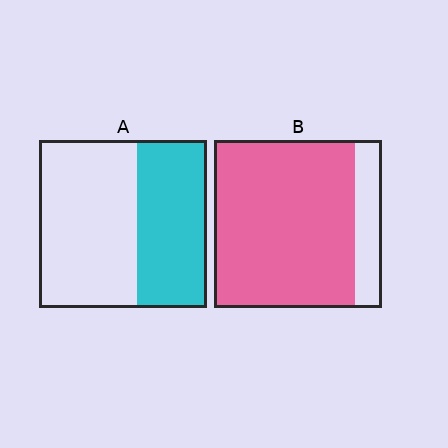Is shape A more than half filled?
No.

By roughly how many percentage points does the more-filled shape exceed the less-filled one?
By roughly 40 percentage points (B over A).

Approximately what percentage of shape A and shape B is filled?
A is approximately 40% and B is approximately 85%.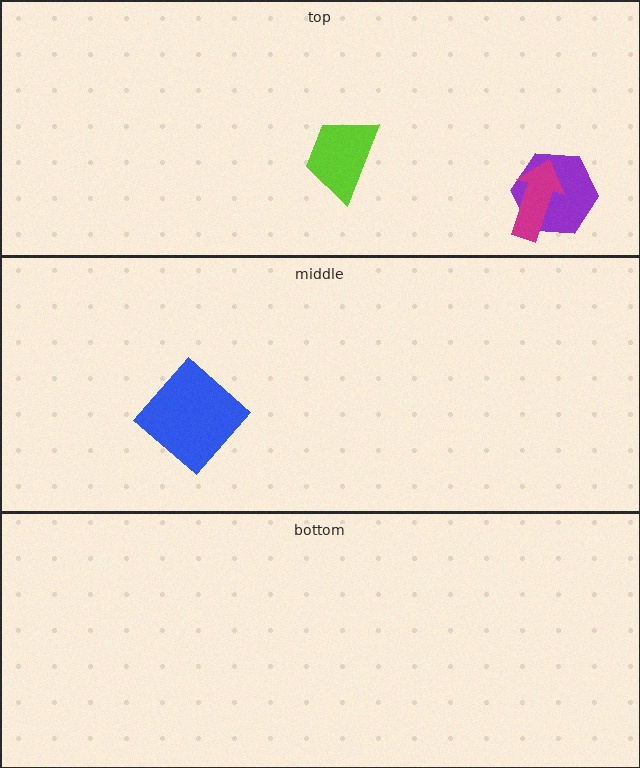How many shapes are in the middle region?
1.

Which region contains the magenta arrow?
The top region.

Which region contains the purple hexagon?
The top region.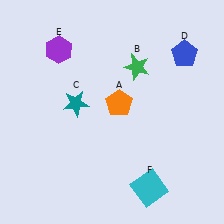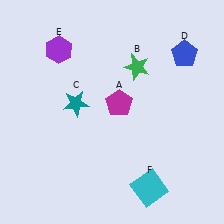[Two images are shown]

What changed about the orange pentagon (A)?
In Image 1, A is orange. In Image 2, it changed to magenta.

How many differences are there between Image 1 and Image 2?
There is 1 difference between the two images.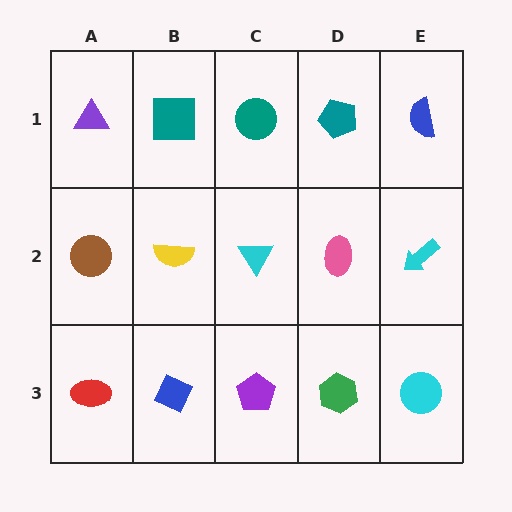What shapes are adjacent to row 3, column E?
A cyan arrow (row 2, column E), a green hexagon (row 3, column D).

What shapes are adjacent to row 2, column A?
A purple triangle (row 1, column A), a red ellipse (row 3, column A), a yellow semicircle (row 2, column B).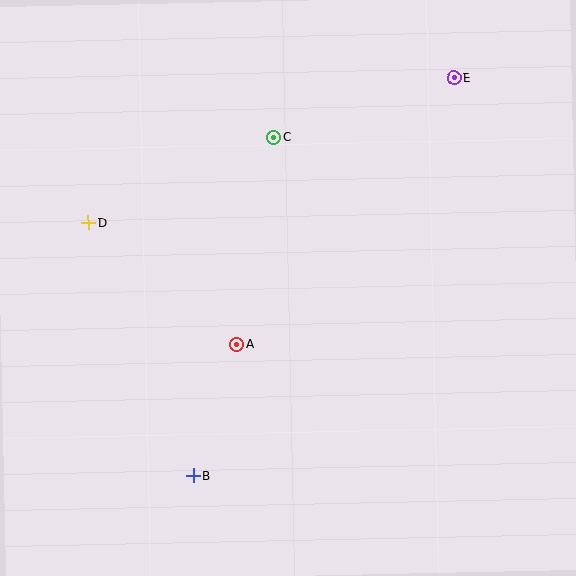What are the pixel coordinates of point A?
Point A is at (237, 344).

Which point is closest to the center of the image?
Point A at (237, 344) is closest to the center.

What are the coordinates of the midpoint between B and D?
The midpoint between B and D is at (141, 349).